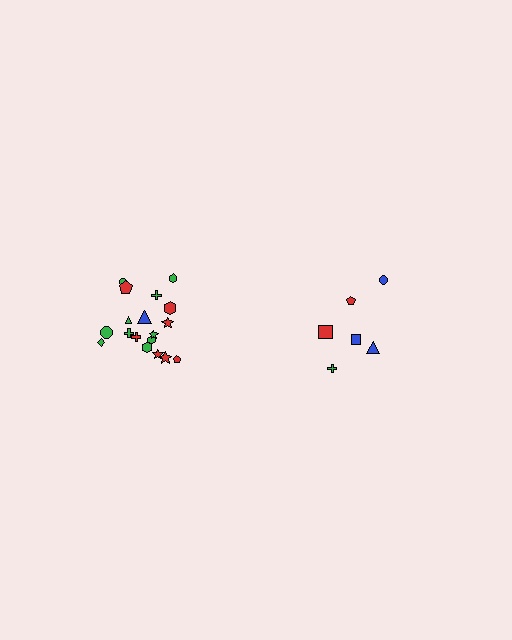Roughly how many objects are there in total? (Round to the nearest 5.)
Roughly 25 objects in total.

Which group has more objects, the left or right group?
The left group.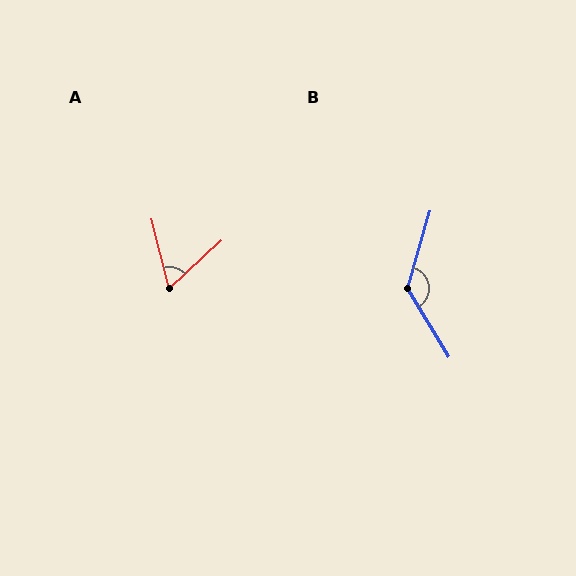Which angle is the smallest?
A, at approximately 61 degrees.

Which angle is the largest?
B, at approximately 133 degrees.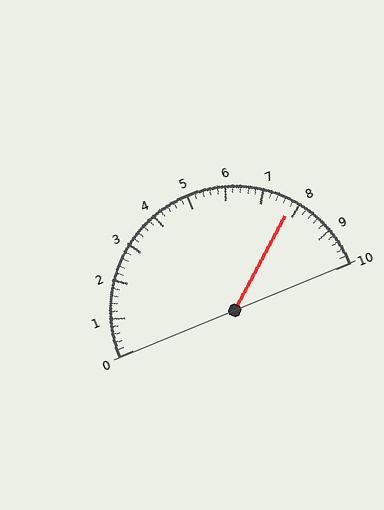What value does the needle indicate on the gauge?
The needle indicates approximately 7.8.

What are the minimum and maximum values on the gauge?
The gauge ranges from 0 to 10.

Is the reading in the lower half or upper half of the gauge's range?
The reading is in the upper half of the range (0 to 10).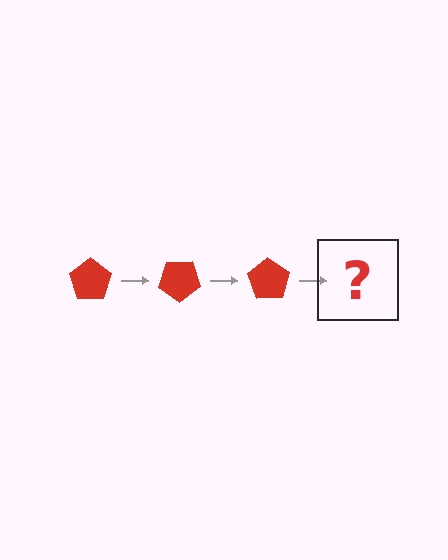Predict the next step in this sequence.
The next step is a red pentagon rotated 105 degrees.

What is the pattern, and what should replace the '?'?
The pattern is that the pentagon rotates 35 degrees each step. The '?' should be a red pentagon rotated 105 degrees.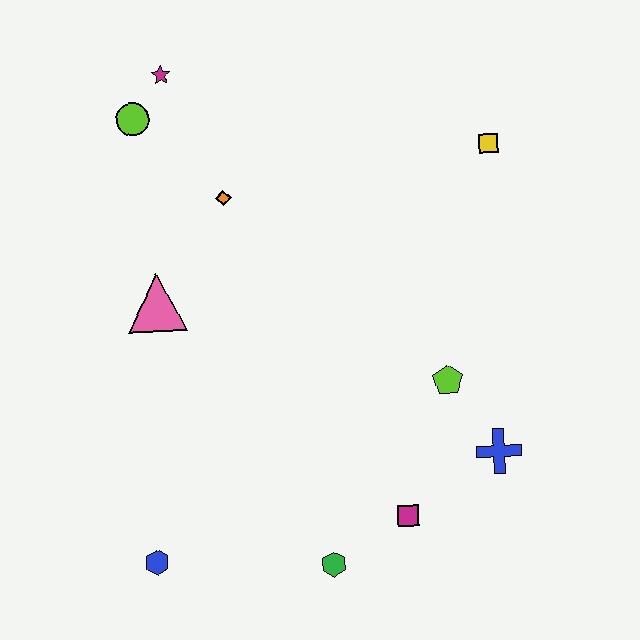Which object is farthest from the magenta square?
The magenta star is farthest from the magenta square.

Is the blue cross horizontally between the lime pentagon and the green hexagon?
No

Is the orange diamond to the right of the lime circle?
Yes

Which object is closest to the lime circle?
The magenta star is closest to the lime circle.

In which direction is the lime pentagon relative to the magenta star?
The lime pentagon is below the magenta star.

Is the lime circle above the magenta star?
No